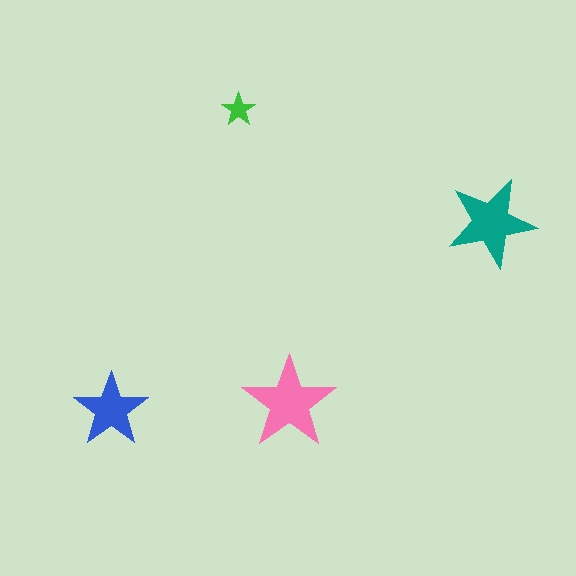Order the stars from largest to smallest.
the pink one, the teal one, the blue one, the green one.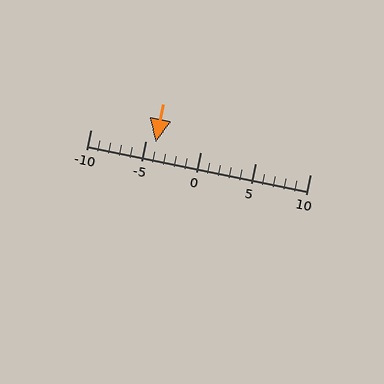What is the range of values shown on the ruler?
The ruler shows values from -10 to 10.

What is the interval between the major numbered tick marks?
The major tick marks are spaced 5 units apart.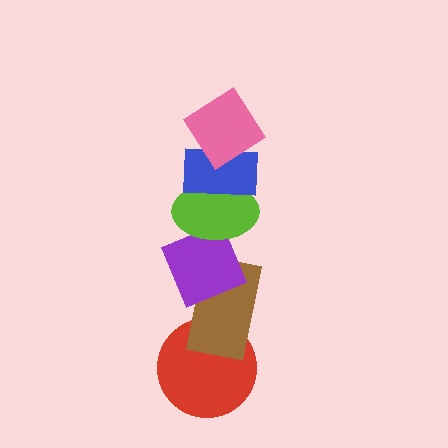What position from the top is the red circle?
The red circle is 6th from the top.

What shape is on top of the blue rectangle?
The pink diamond is on top of the blue rectangle.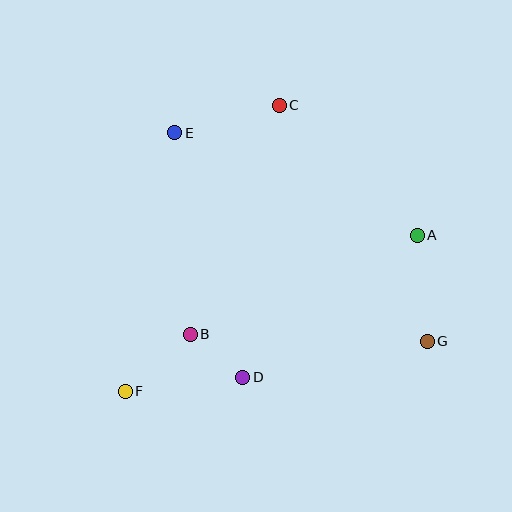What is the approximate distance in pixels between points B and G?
The distance between B and G is approximately 237 pixels.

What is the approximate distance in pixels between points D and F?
The distance between D and F is approximately 119 pixels.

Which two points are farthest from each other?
Points A and F are farthest from each other.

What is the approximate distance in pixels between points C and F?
The distance between C and F is approximately 325 pixels.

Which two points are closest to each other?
Points B and D are closest to each other.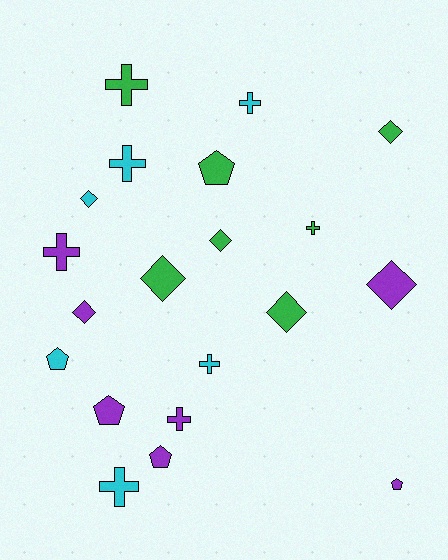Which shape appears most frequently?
Cross, with 8 objects.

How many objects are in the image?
There are 20 objects.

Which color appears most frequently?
Green, with 7 objects.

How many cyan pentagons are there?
There is 1 cyan pentagon.